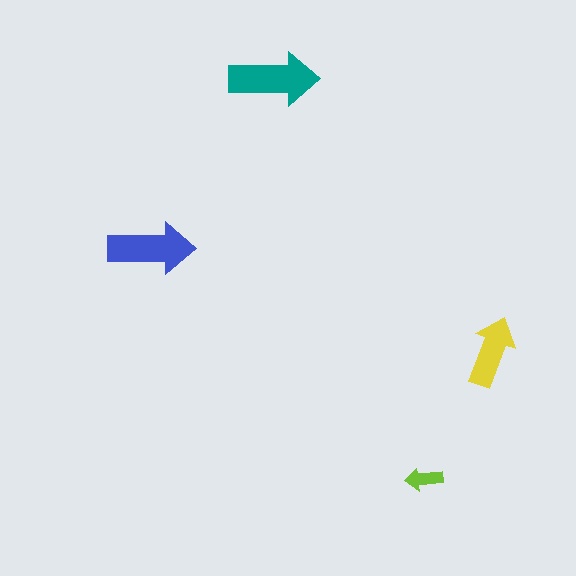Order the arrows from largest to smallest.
the teal one, the blue one, the yellow one, the lime one.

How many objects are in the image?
There are 4 objects in the image.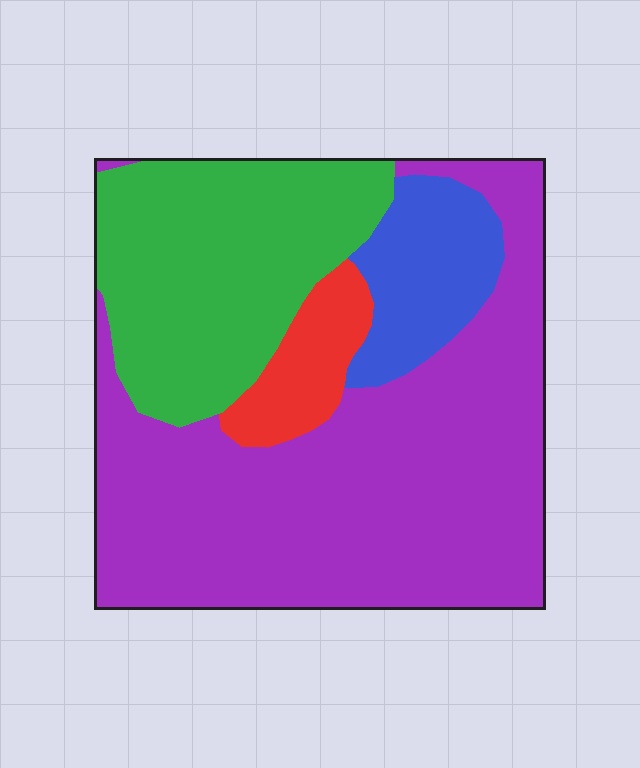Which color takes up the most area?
Purple, at roughly 55%.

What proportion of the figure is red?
Red covers around 5% of the figure.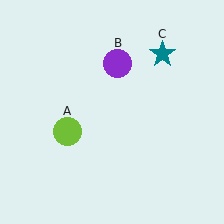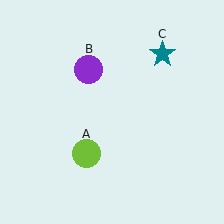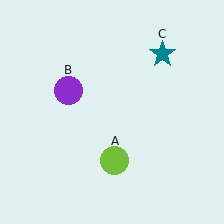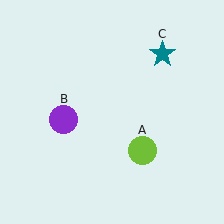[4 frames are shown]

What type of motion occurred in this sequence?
The lime circle (object A), purple circle (object B) rotated counterclockwise around the center of the scene.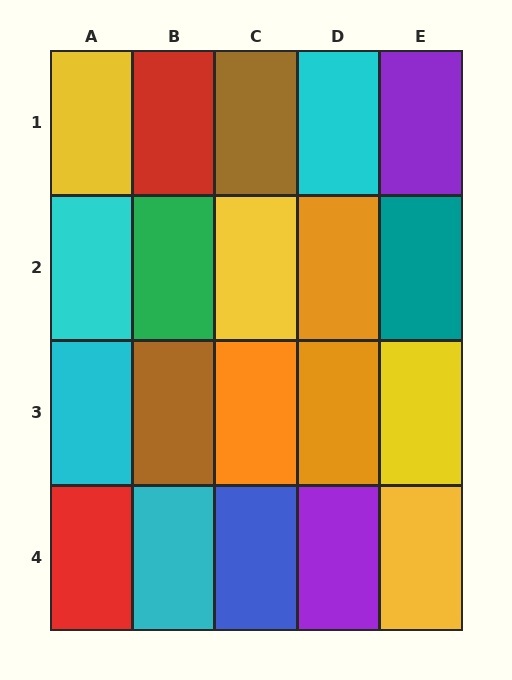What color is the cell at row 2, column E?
Teal.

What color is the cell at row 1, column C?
Brown.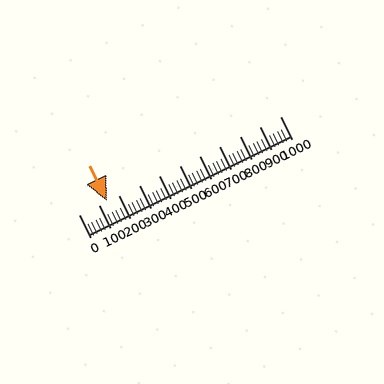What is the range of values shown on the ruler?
The ruler shows values from 0 to 1000.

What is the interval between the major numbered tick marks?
The major tick marks are spaced 100 units apart.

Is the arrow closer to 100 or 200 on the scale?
The arrow is closer to 100.